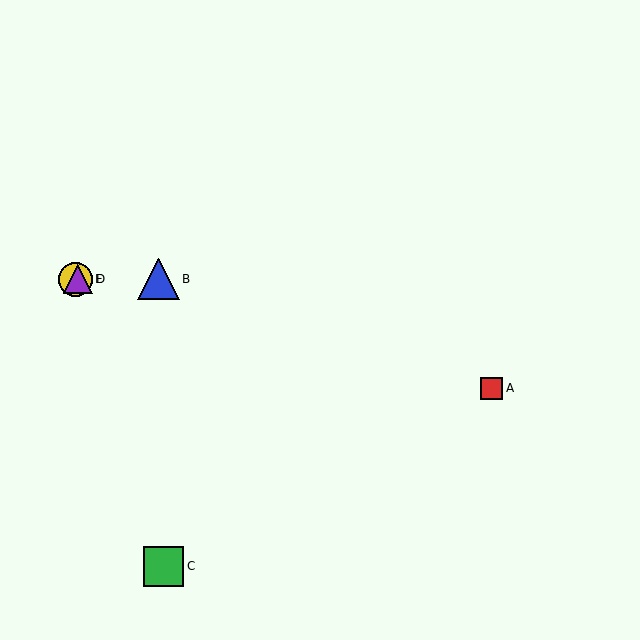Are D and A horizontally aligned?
No, D is at y≈279 and A is at y≈388.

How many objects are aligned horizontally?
3 objects (B, D, E) are aligned horizontally.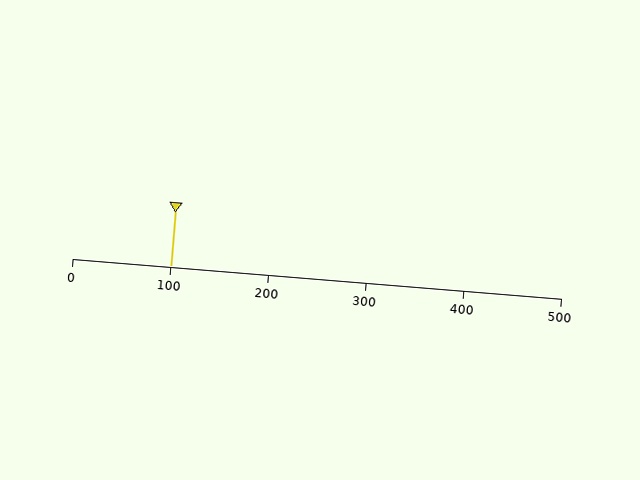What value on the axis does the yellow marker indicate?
The marker indicates approximately 100.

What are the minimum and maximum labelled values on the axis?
The axis runs from 0 to 500.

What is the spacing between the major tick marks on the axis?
The major ticks are spaced 100 apart.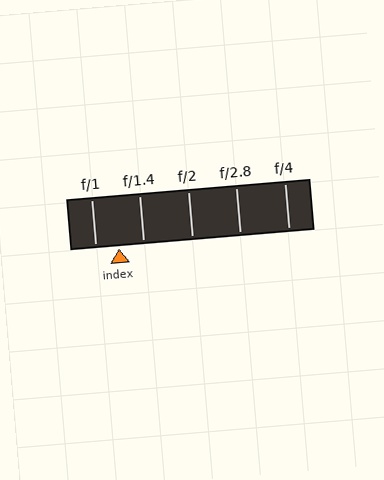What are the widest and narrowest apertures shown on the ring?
The widest aperture shown is f/1 and the narrowest is f/4.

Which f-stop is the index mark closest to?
The index mark is closest to f/1.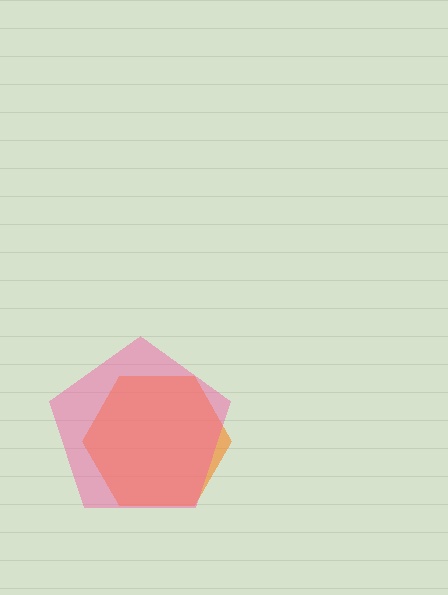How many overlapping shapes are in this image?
There are 2 overlapping shapes in the image.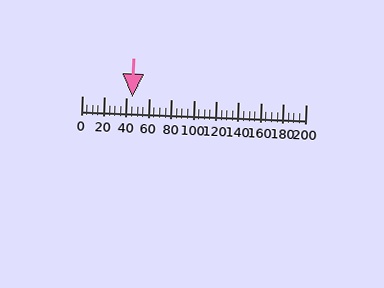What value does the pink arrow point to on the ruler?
The pink arrow points to approximately 45.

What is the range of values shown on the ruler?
The ruler shows values from 0 to 200.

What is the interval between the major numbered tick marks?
The major tick marks are spaced 20 units apart.